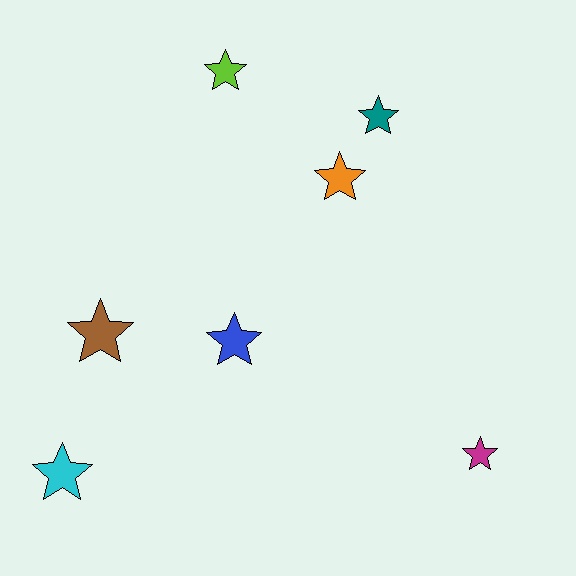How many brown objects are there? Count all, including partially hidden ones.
There is 1 brown object.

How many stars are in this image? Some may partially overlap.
There are 7 stars.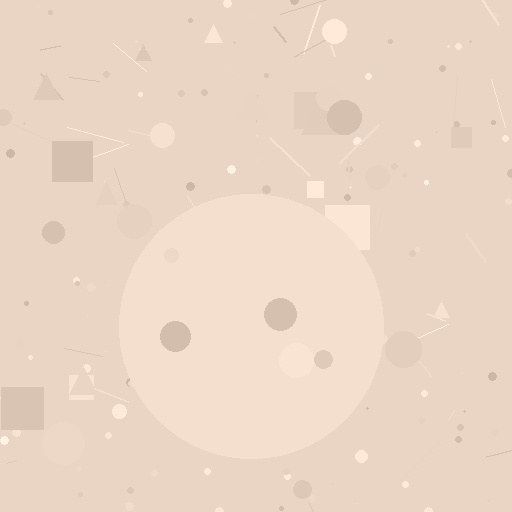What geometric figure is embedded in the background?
A circle is embedded in the background.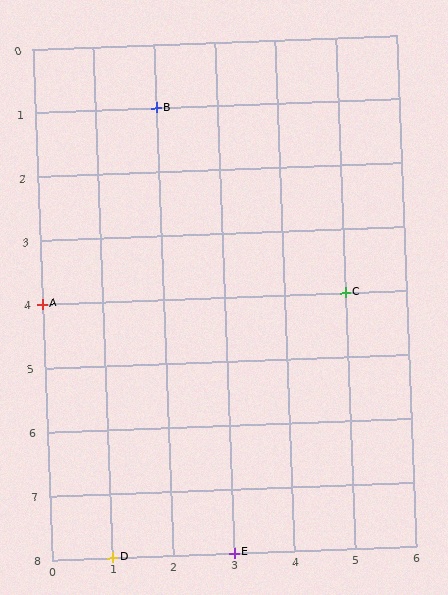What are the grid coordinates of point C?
Point C is at grid coordinates (5, 4).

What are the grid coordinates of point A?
Point A is at grid coordinates (0, 4).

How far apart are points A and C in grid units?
Points A and C are 5 columns apart.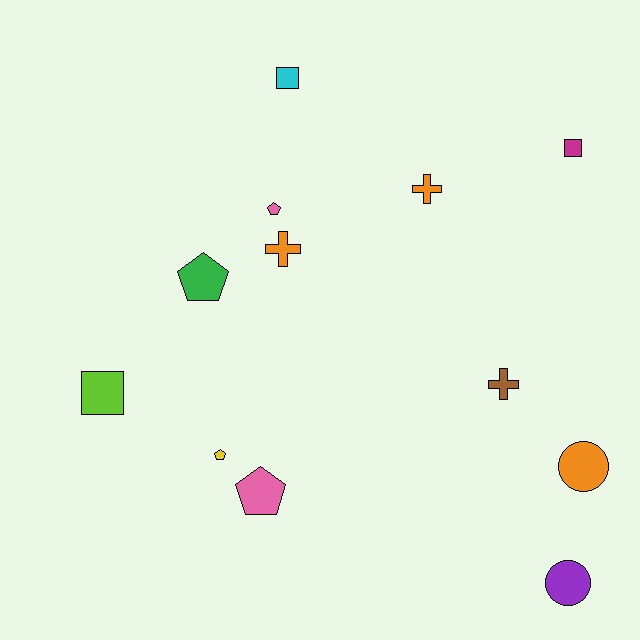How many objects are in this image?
There are 12 objects.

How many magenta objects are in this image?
There is 1 magenta object.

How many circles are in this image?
There are 2 circles.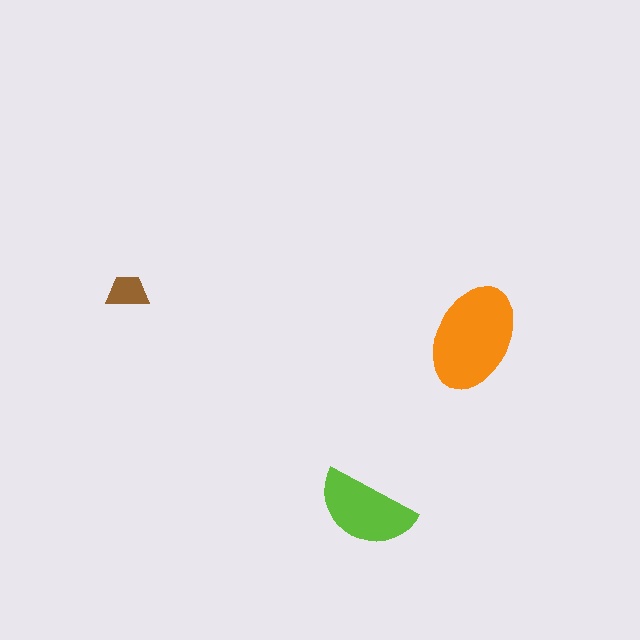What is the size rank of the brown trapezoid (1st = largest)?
3rd.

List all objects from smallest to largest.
The brown trapezoid, the lime semicircle, the orange ellipse.